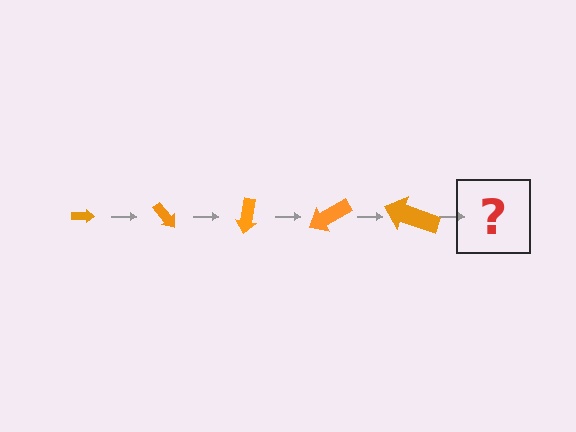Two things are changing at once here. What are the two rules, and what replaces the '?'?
The two rules are that the arrow grows larger each step and it rotates 50 degrees each step. The '?' should be an arrow, larger than the previous one and rotated 250 degrees from the start.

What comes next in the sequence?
The next element should be an arrow, larger than the previous one and rotated 250 degrees from the start.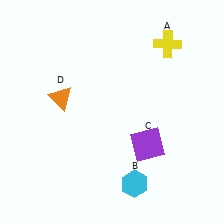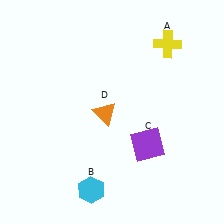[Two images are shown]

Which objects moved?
The objects that moved are: the cyan hexagon (B), the orange triangle (D).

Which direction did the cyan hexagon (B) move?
The cyan hexagon (B) moved left.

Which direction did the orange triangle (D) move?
The orange triangle (D) moved right.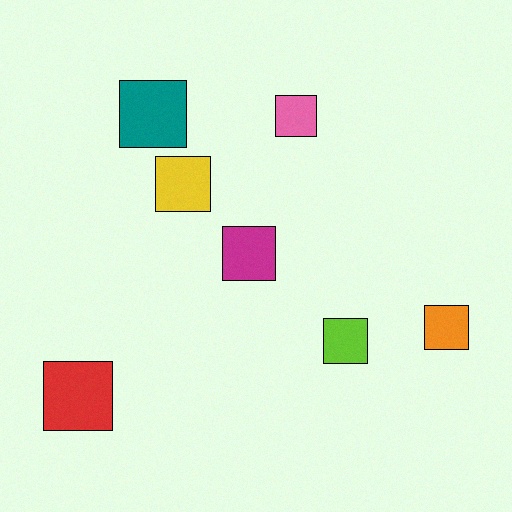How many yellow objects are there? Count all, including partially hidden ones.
There is 1 yellow object.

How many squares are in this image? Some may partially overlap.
There are 7 squares.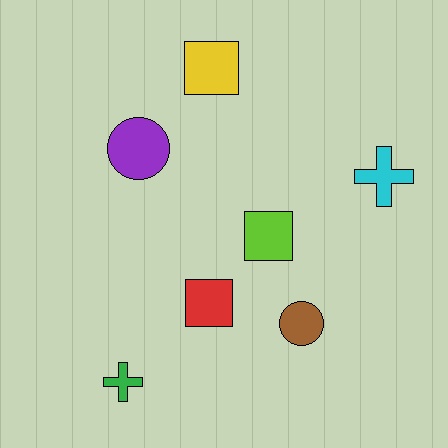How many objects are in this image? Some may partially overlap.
There are 7 objects.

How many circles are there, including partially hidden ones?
There are 2 circles.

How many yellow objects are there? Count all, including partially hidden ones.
There is 1 yellow object.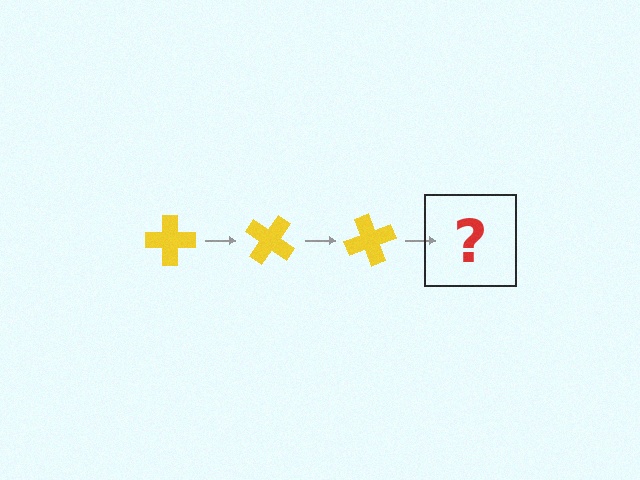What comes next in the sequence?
The next element should be a yellow cross rotated 105 degrees.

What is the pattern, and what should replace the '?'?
The pattern is that the cross rotates 35 degrees each step. The '?' should be a yellow cross rotated 105 degrees.